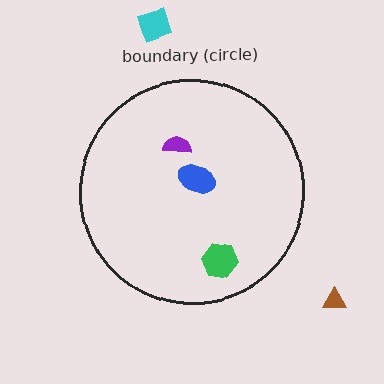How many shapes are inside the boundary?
3 inside, 2 outside.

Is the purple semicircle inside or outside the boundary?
Inside.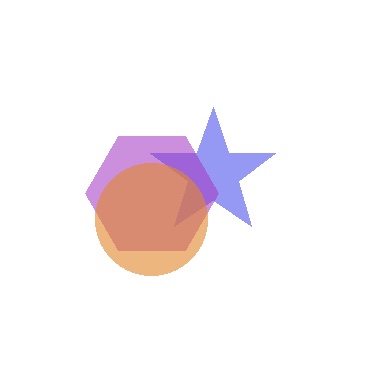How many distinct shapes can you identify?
There are 3 distinct shapes: a blue star, a purple hexagon, an orange circle.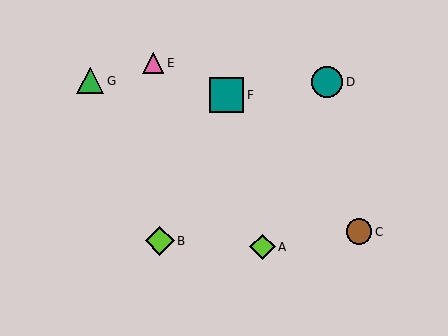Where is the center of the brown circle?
The center of the brown circle is at (359, 232).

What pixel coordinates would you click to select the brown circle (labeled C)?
Click at (359, 232) to select the brown circle C.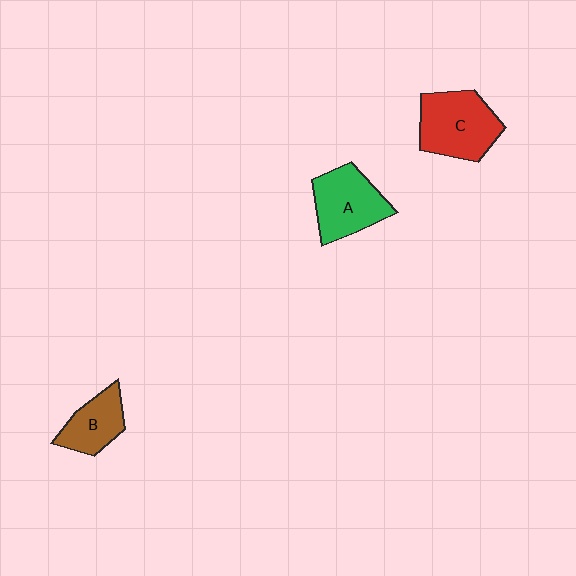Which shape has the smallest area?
Shape B (brown).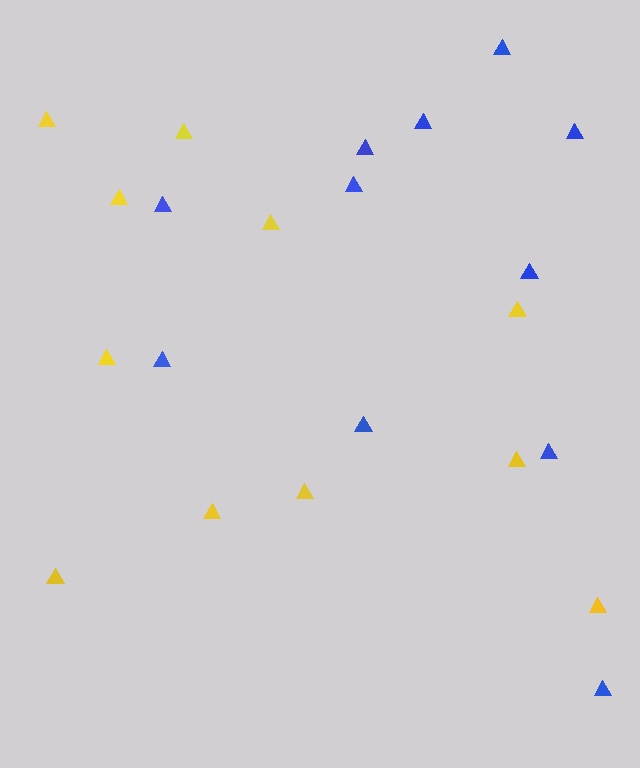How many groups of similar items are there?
There are 2 groups: one group of yellow triangles (11) and one group of blue triangles (11).